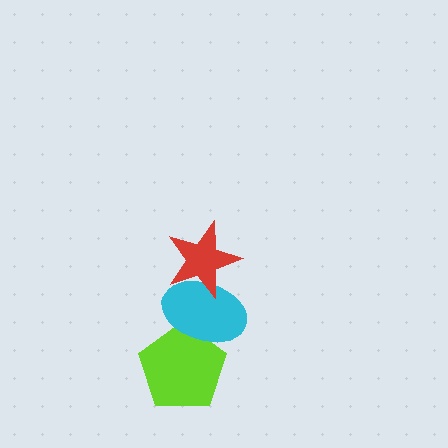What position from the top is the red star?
The red star is 1st from the top.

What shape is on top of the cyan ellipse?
The red star is on top of the cyan ellipse.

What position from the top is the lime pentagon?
The lime pentagon is 3rd from the top.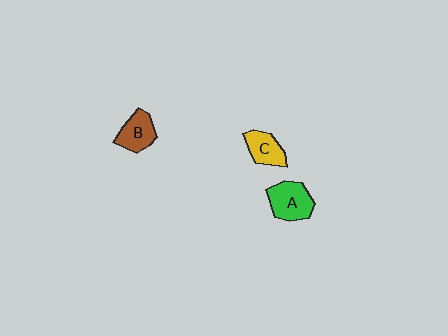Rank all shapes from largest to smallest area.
From largest to smallest: A (green), B (brown), C (yellow).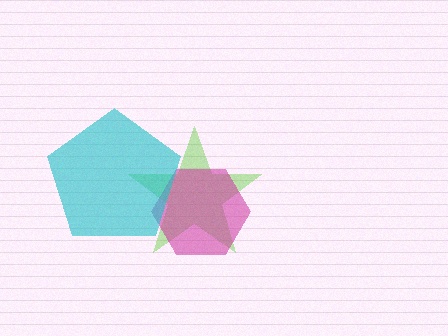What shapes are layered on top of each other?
The layered shapes are: a lime star, a magenta hexagon, a cyan pentagon.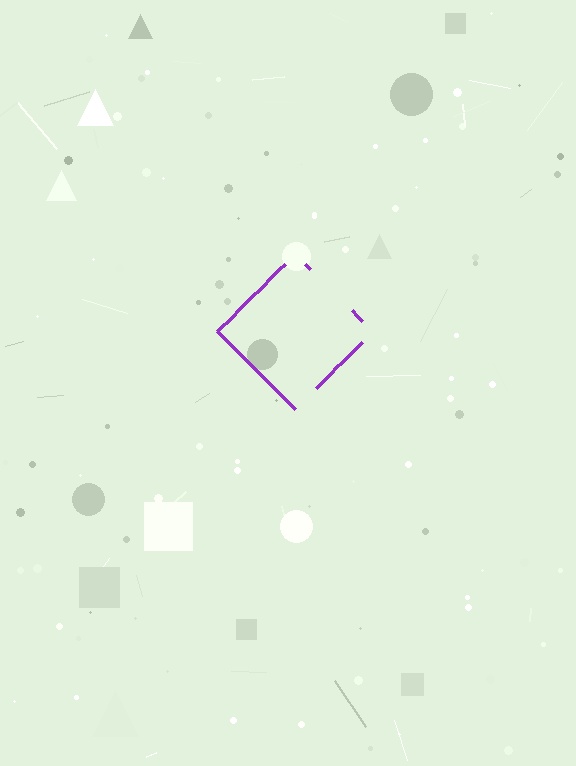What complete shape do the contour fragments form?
The contour fragments form a diamond.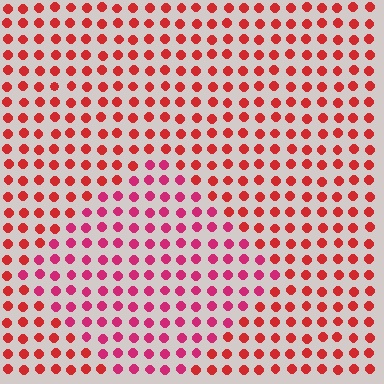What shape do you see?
I see a diamond.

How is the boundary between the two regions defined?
The boundary is defined purely by a slight shift in hue (about 27 degrees). Spacing, size, and orientation are identical on both sides.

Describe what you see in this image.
The image is filled with small red elements in a uniform arrangement. A diamond-shaped region is visible where the elements are tinted to a slightly different hue, forming a subtle color boundary.